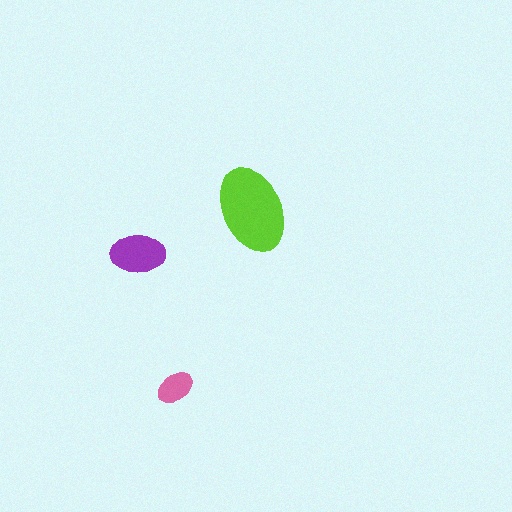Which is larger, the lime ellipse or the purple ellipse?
The lime one.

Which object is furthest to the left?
The purple ellipse is leftmost.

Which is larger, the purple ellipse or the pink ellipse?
The purple one.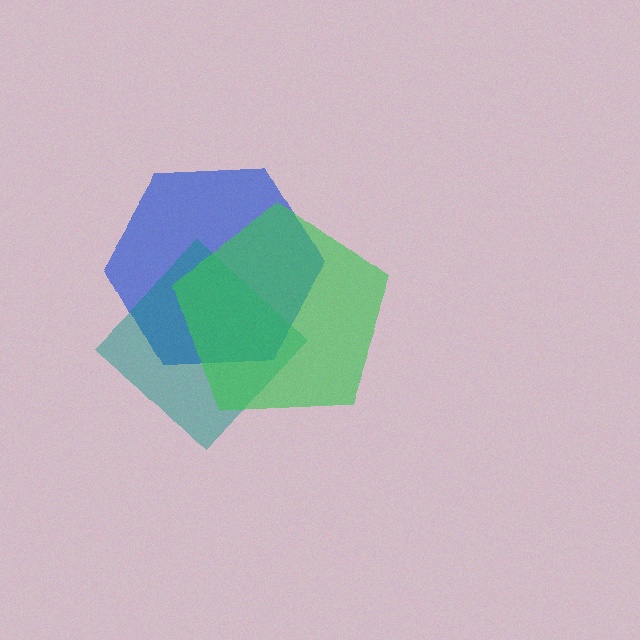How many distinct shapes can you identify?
There are 3 distinct shapes: a blue hexagon, a teal diamond, a green pentagon.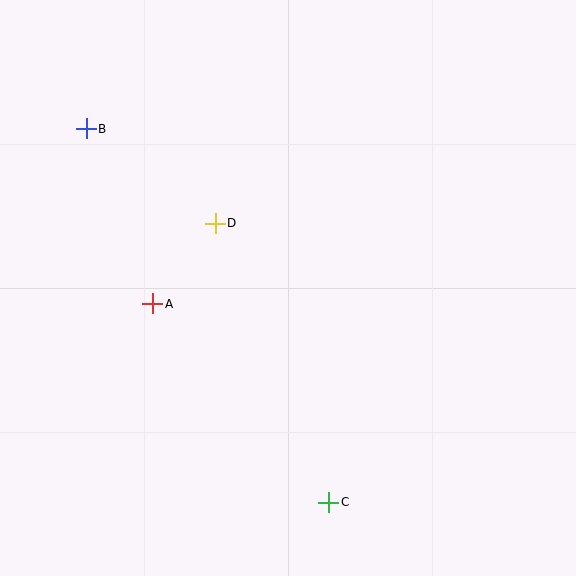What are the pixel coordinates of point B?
Point B is at (86, 129).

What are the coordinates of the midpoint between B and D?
The midpoint between B and D is at (151, 176).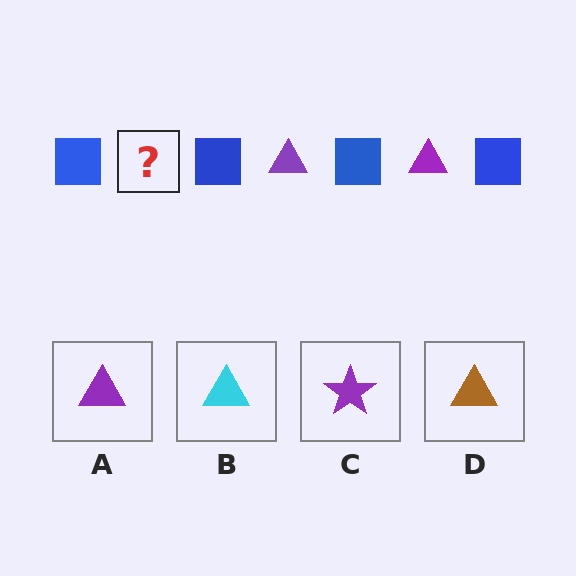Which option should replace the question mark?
Option A.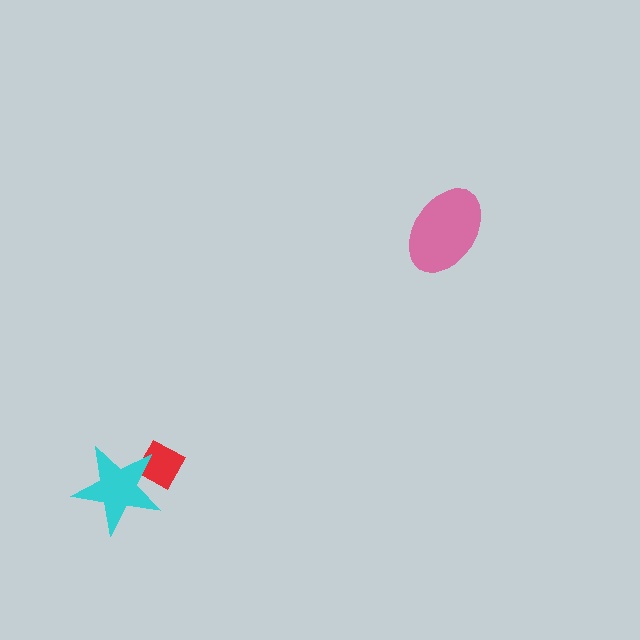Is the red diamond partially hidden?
Yes, it is partially covered by another shape.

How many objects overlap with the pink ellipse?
0 objects overlap with the pink ellipse.